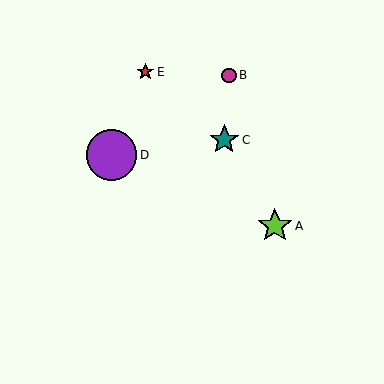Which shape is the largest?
The purple circle (labeled D) is the largest.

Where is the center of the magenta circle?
The center of the magenta circle is at (229, 75).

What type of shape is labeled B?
Shape B is a magenta circle.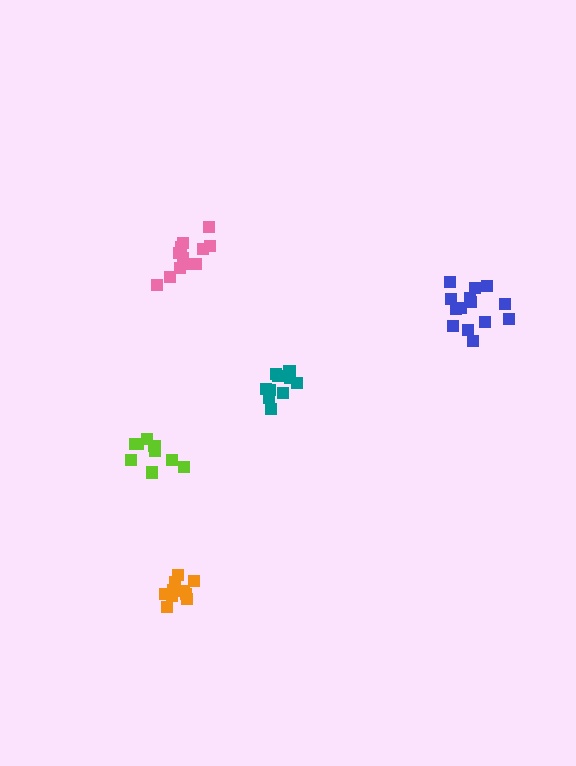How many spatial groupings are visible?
There are 5 spatial groupings.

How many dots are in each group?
Group 1: 13 dots, Group 2: 10 dots, Group 3: 9 dots, Group 4: 14 dots, Group 5: 10 dots (56 total).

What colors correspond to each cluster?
The clusters are colored: pink, teal, lime, blue, orange.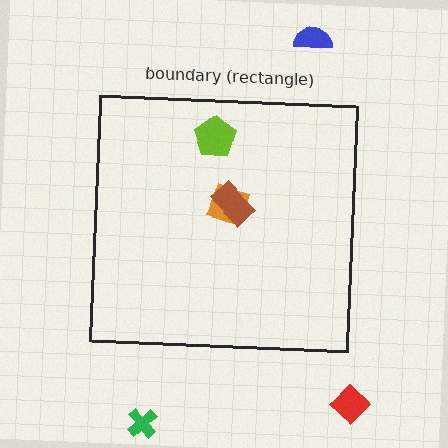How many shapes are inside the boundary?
3 inside, 3 outside.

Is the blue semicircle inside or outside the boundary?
Outside.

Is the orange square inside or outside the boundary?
Inside.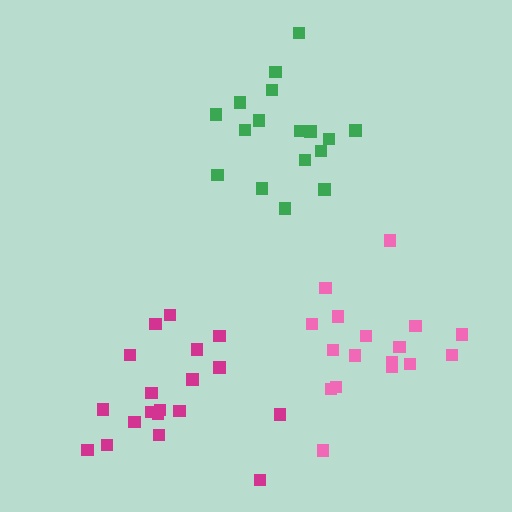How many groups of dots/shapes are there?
There are 3 groups.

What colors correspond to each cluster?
The clusters are colored: magenta, green, pink.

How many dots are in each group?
Group 1: 19 dots, Group 2: 17 dots, Group 3: 17 dots (53 total).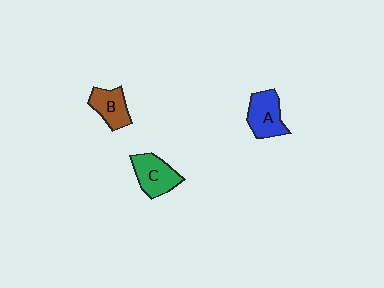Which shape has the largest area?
Shape C (green).